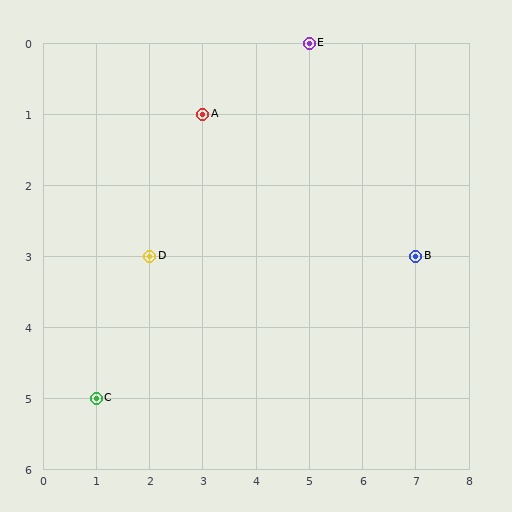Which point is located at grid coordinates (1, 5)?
Point C is at (1, 5).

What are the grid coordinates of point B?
Point B is at grid coordinates (7, 3).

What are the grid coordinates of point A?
Point A is at grid coordinates (3, 1).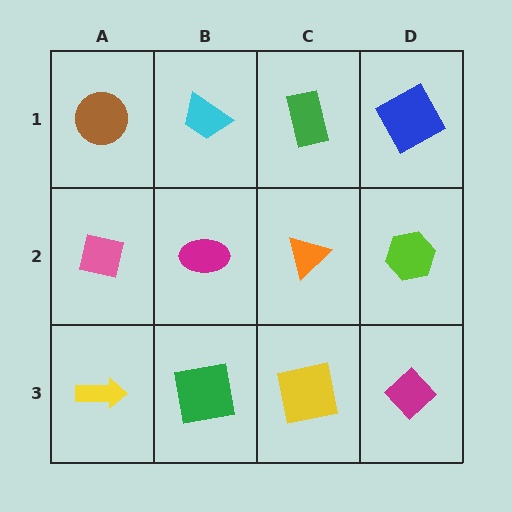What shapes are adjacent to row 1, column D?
A lime hexagon (row 2, column D), a green rectangle (row 1, column C).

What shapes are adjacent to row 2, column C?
A green rectangle (row 1, column C), a yellow square (row 3, column C), a magenta ellipse (row 2, column B), a lime hexagon (row 2, column D).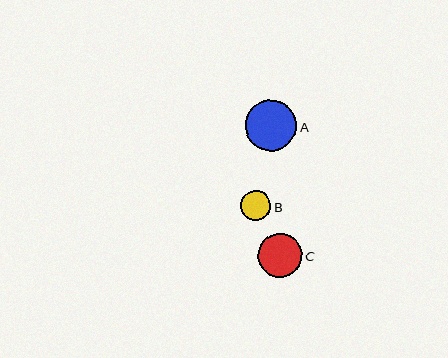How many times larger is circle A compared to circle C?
Circle A is approximately 1.2 times the size of circle C.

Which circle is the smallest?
Circle B is the smallest with a size of approximately 31 pixels.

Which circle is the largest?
Circle A is the largest with a size of approximately 51 pixels.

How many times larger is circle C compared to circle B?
Circle C is approximately 1.5 times the size of circle B.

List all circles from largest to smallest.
From largest to smallest: A, C, B.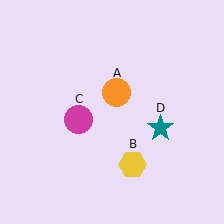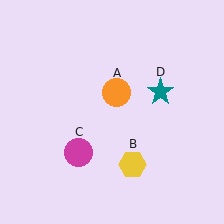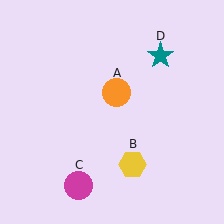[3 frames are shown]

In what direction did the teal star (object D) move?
The teal star (object D) moved up.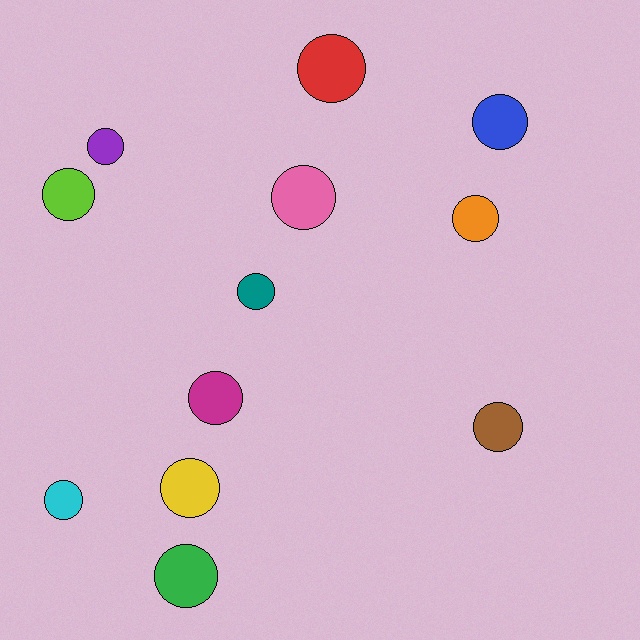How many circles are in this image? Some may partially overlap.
There are 12 circles.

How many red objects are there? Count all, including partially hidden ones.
There is 1 red object.